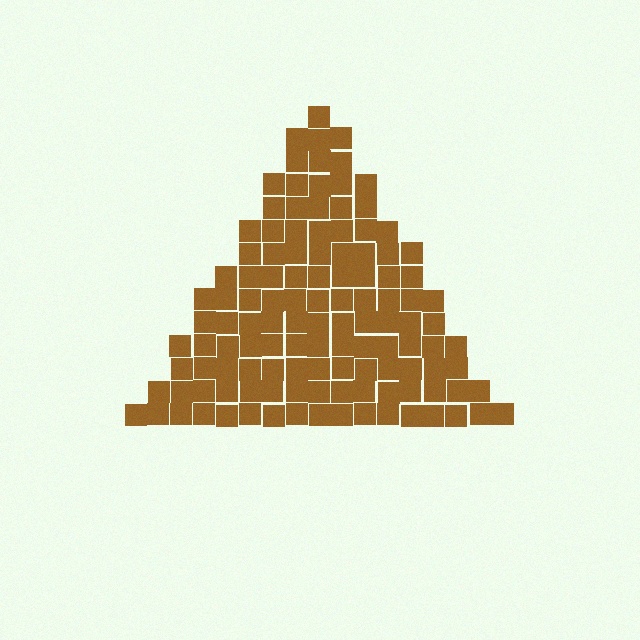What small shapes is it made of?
It is made of small squares.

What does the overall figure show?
The overall figure shows a triangle.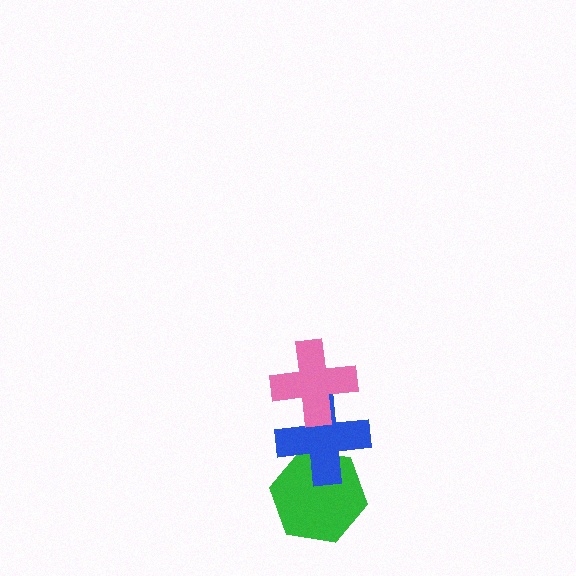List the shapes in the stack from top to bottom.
From top to bottom: the pink cross, the blue cross, the green hexagon.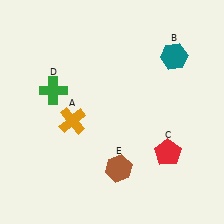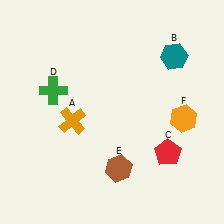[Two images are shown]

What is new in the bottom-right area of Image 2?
An orange hexagon (F) was added in the bottom-right area of Image 2.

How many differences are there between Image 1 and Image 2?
There is 1 difference between the two images.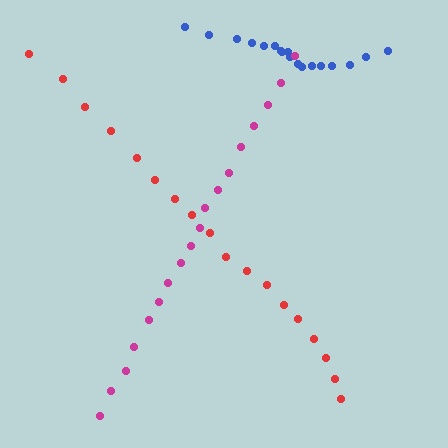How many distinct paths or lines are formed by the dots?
There are 3 distinct paths.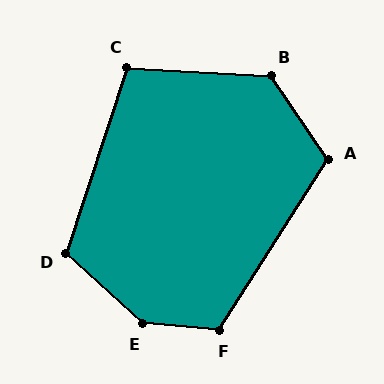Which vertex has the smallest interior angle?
C, at approximately 105 degrees.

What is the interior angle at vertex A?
Approximately 113 degrees (obtuse).